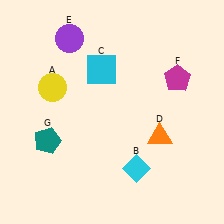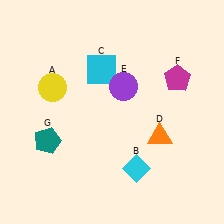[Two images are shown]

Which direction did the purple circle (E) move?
The purple circle (E) moved right.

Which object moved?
The purple circle (E) moved right.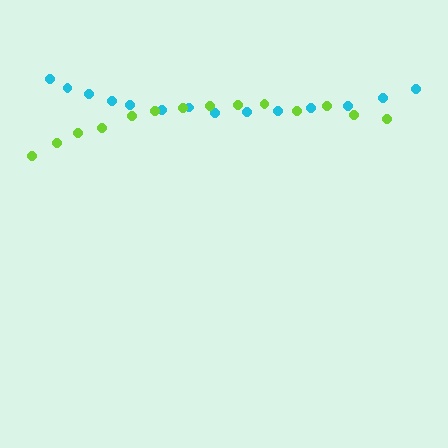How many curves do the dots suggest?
There are 2 distinct paths.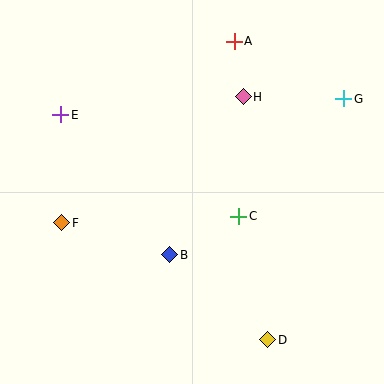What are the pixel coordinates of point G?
Point G is at (344, 99).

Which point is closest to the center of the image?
Point C at (239, 216) is closest to the center.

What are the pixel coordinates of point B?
Point B is at (170, 255).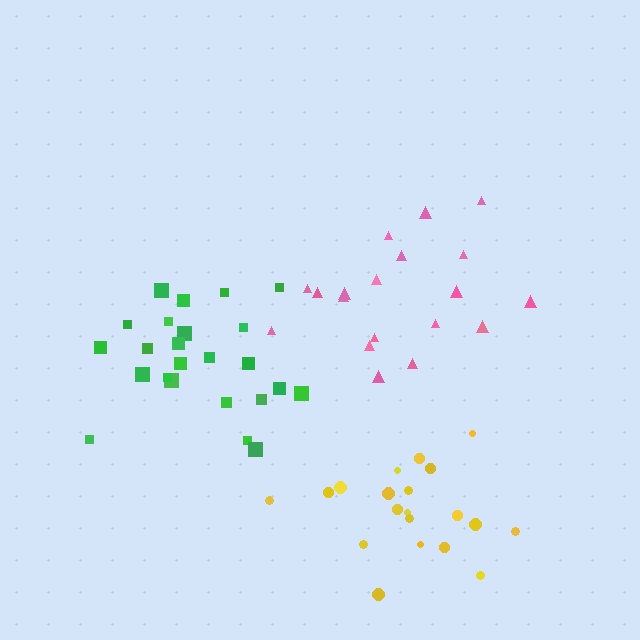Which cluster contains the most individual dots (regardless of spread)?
Green (24).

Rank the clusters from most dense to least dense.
green, yellow, pink.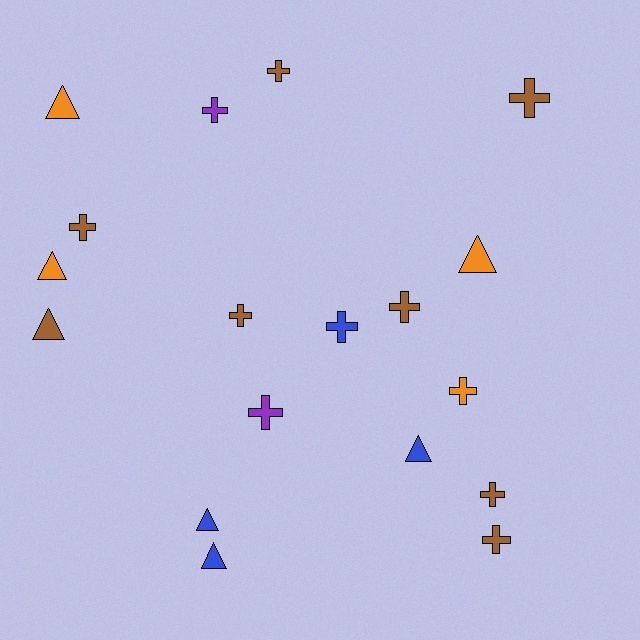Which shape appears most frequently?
Cross, with 11 objects.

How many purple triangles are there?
There are no purple triangles.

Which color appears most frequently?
Brown, with 8 objects.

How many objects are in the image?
There are 18 objects.